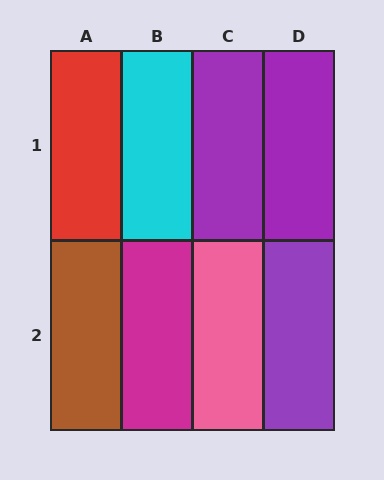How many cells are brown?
1 cell is brown.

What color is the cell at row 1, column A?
Red.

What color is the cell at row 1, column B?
Cyan.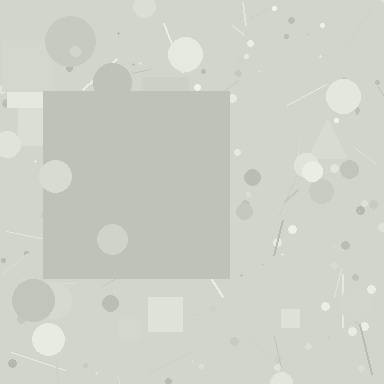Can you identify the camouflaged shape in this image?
The camouflaged shape is a square.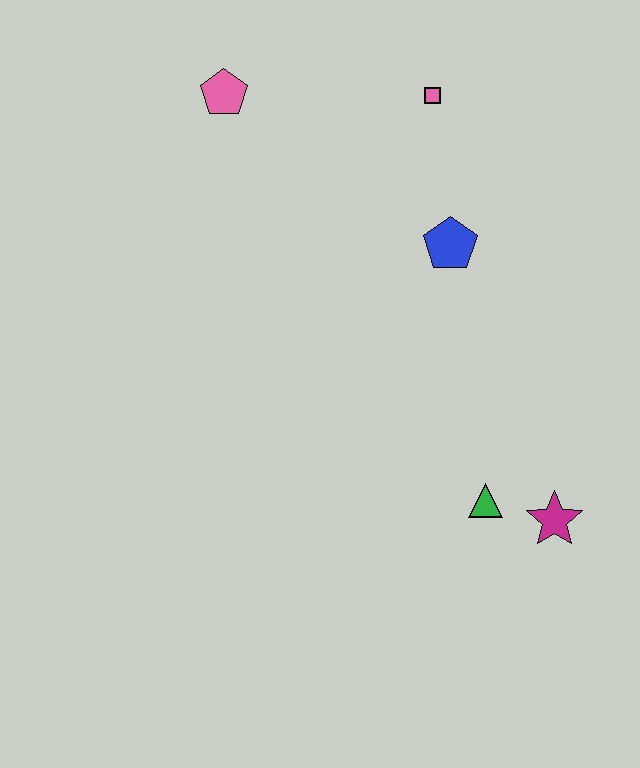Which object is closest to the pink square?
The blue pentagon is closest to the pink square.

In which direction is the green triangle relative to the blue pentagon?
The green triangle is below the blue pentagon.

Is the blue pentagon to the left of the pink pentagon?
No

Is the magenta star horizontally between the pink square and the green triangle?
No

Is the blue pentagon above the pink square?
No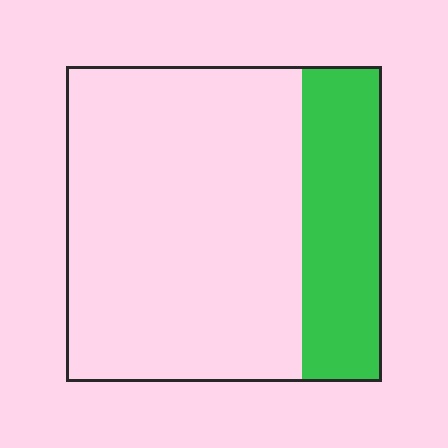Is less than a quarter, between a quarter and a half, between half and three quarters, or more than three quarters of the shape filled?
Between a quarter and a half.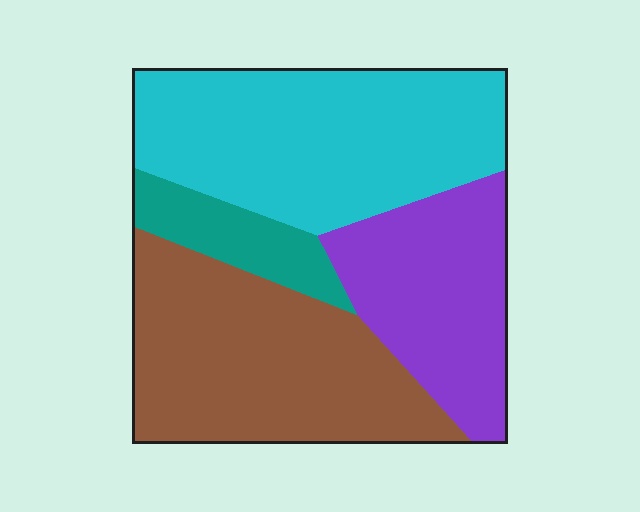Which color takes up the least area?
Teal, at roughly 10%.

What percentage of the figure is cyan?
Cyan covers 36% of the figure.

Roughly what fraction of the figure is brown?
Brown covers 33% of the figure.